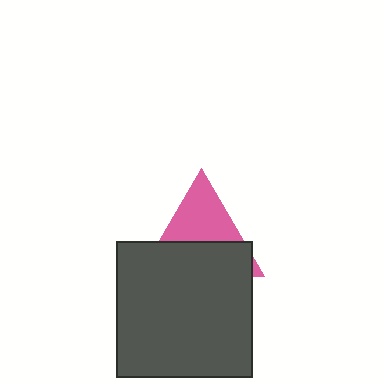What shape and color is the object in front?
The object in front is a dark gray square.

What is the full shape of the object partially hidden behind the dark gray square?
The partially hidden object is a pink triangle.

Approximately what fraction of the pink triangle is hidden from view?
Roughly 53% of the pink triangle is hidden behind the dark gray square.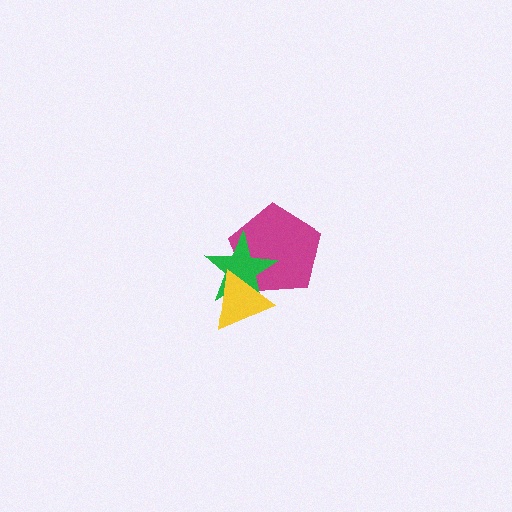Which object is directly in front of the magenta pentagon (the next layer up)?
The green star is directly in front of the magenta pentagon.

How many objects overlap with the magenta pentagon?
2 objects overlap with the magenta pentagon.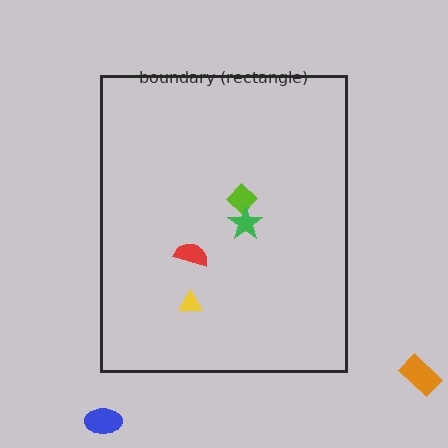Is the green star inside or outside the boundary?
Inside.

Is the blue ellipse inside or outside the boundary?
Outside.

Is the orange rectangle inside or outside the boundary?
Outside.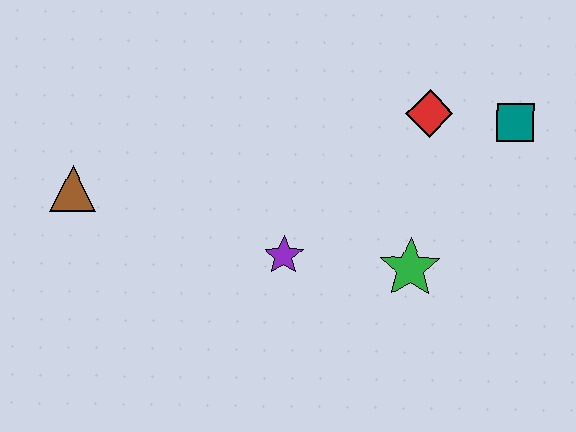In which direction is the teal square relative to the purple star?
The teal square is to the right of the purple star.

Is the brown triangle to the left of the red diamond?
Yes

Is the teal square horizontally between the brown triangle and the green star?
No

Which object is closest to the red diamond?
The teal square is closest to the red diamond.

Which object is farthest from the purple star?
The teal square is farthest from the purple star.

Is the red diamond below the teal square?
No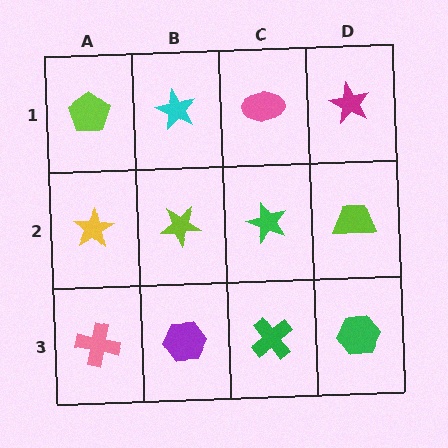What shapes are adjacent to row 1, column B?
A lime star (row 2, column B), a lime pentagon (row 1, column A), a pink ellipse (row 1, column C).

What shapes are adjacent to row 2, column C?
A pink ellipse (row 1, column C), a green cross (row 3, column C), a lime star (row 2, column B), a lime trapezoid (row 2, column D).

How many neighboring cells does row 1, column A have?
2.